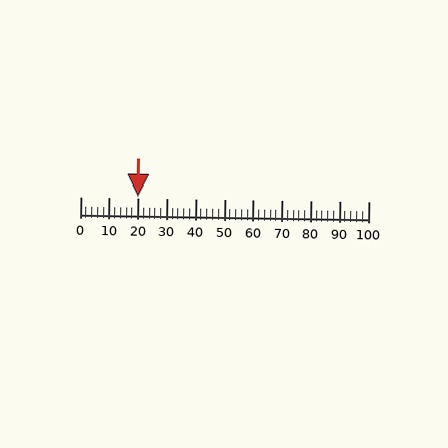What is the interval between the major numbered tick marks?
The major tick marks are spaced 10 units apart.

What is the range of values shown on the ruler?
The ruler shows values from 0 to 100.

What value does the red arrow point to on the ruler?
The red arrow points to approximately 20.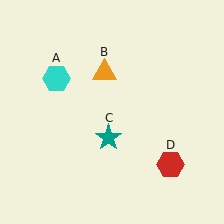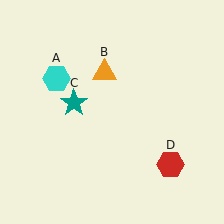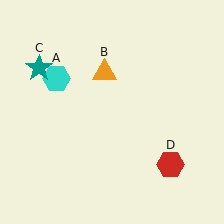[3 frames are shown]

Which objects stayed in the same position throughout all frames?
Cyan hexagon (object A) and orange triangle (object B) and red hexagon (object D) remained stationary.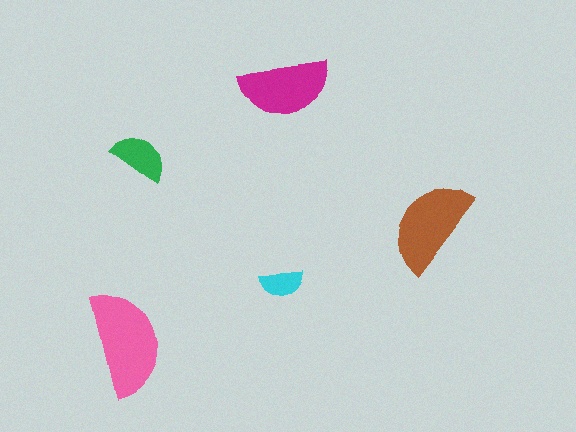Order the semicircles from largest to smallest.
the pink one, the brown one, the magenta one, the green one, the cyan one.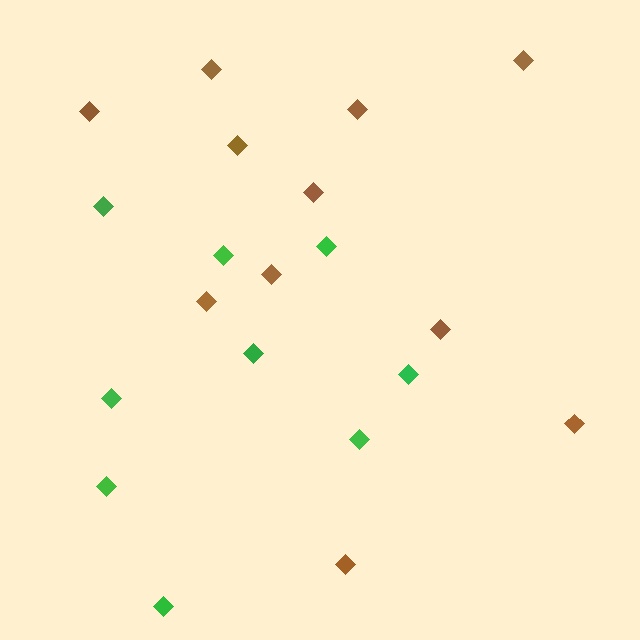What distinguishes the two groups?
There are 2 groups: one group of green diamonds (9) and one group of brown diamonds (11).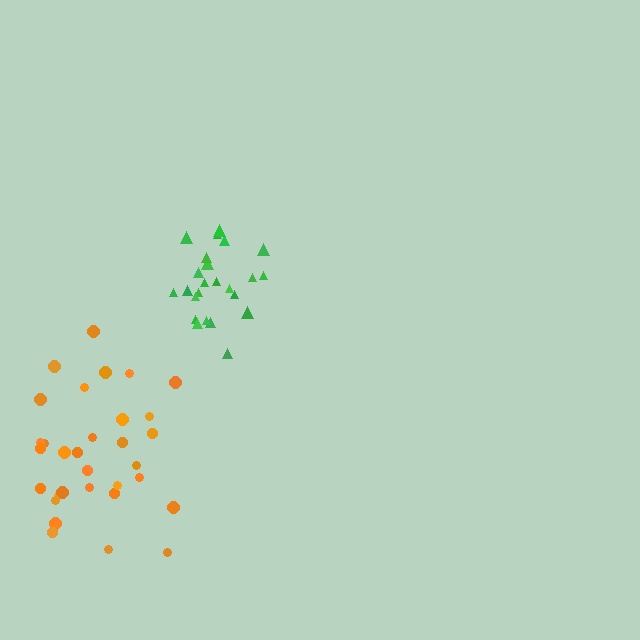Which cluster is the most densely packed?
Green.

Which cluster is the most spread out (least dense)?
Orange.